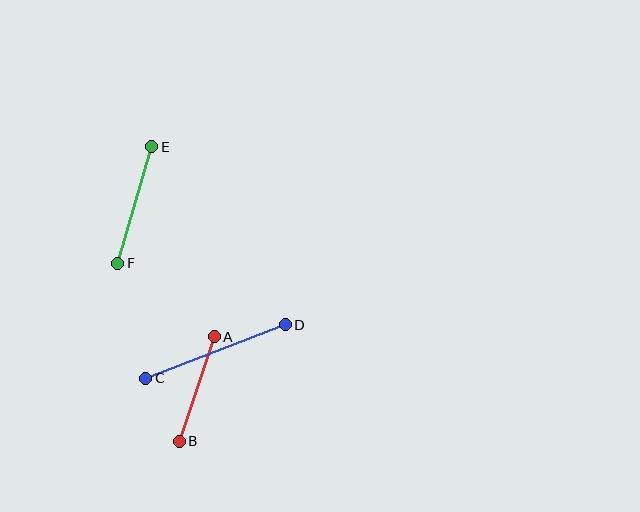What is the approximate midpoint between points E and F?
The midpoint is at approximately (135, 205) pixels.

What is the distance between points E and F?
The distance is approximately 121 pixels.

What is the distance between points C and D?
The distance is approximately 149 pixels.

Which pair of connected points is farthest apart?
Points C and D are farthest apart.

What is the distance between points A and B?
The distance is approximately 110 pixels.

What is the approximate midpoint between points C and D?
The midpoint is at approximately (215, 352) pixels.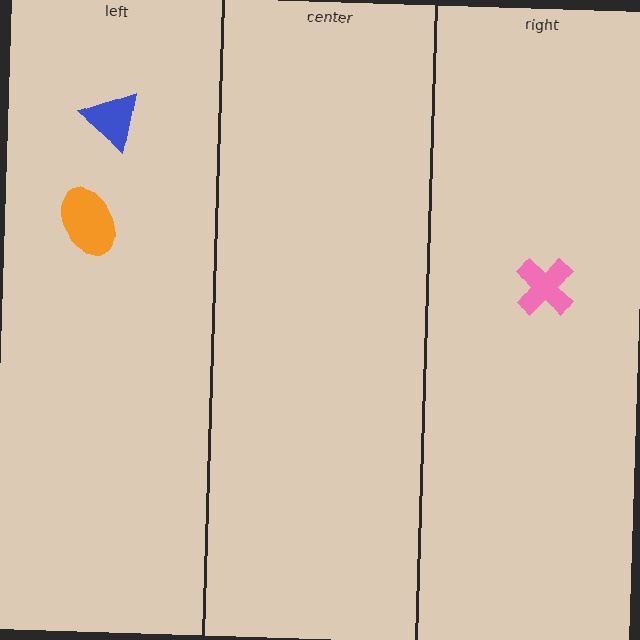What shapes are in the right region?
The pink cross.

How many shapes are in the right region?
1.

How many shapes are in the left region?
2.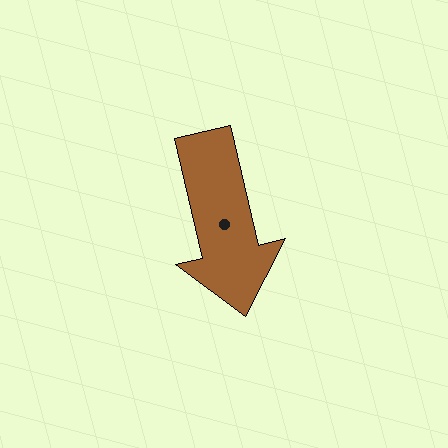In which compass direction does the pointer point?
South.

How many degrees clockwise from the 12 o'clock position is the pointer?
Approximately 167 degrees.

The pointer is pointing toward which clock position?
Roughly 6 o'clock.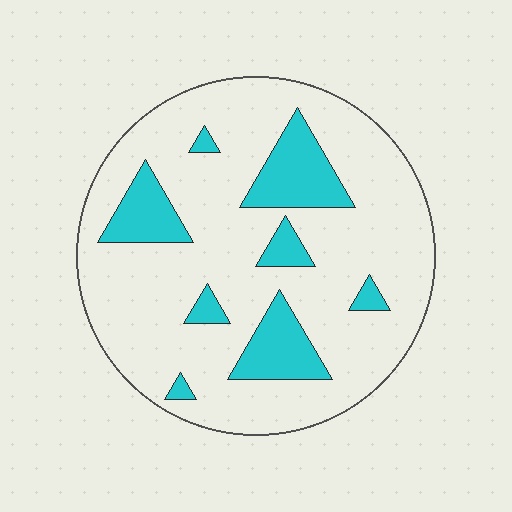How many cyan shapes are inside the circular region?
8.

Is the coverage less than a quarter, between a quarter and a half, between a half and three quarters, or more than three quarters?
Less than a quarter.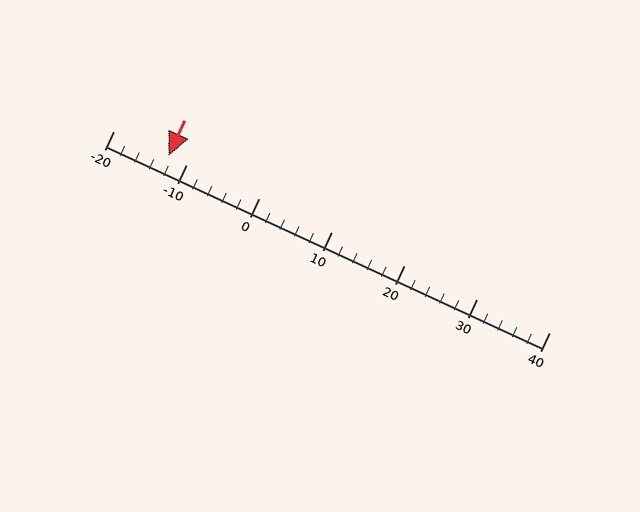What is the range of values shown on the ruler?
The ruler shows values from -20 to 40.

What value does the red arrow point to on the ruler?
The red arrow points to approximately -12.